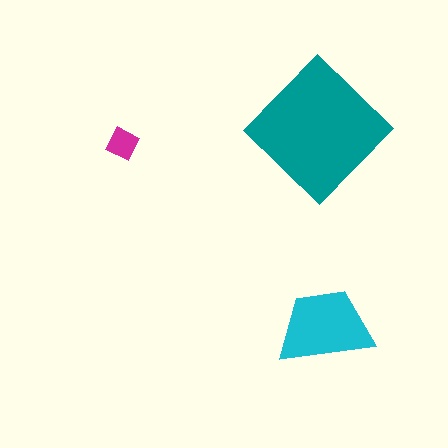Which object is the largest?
The teal diamond.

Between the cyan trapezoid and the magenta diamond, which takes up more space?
The cyan trapezoid.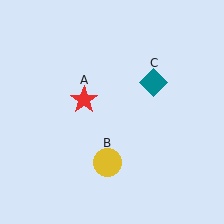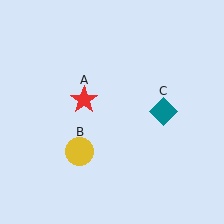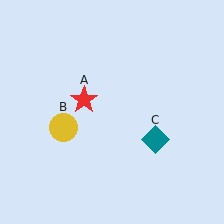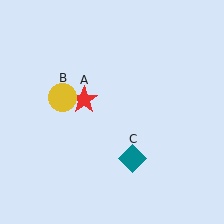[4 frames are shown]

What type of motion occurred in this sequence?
The yellow circle (object B), teal diamond (object C) rotated clockwise around the center of the scene.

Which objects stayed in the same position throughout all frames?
Red star (object A) remained stationary.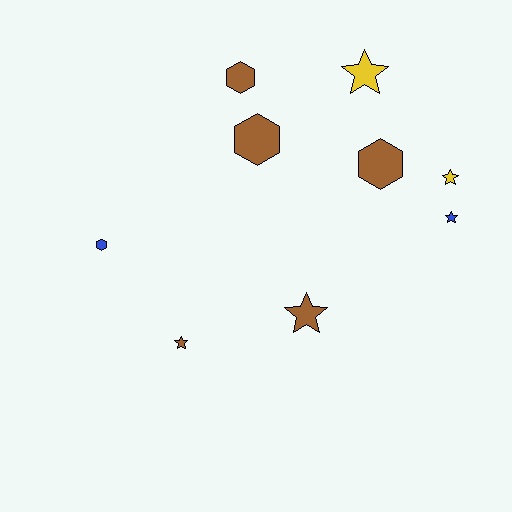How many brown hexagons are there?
There are 3 brown hexagons.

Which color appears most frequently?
Brown, with 5 objects.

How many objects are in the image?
There are 9 objects.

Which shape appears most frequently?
Star, with 5 objects.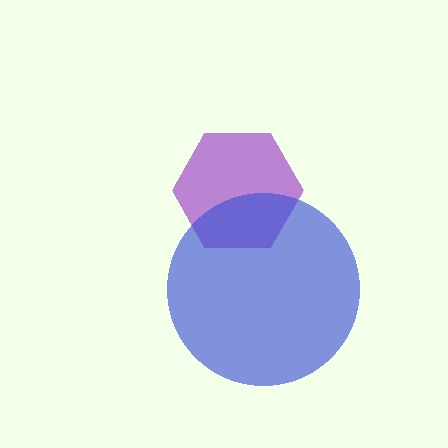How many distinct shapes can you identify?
There are 2 distinct shapes: a purple hexagon, a blue circle.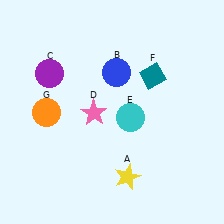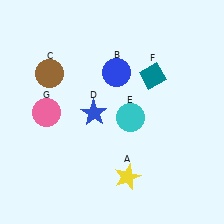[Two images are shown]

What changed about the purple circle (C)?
In Image 1, C is purple. In Image 2, it changed to brown.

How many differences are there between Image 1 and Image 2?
There are 3 differences between the two images.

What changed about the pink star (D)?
In Image 1, D is pink. In Image 2, it changed to blue.